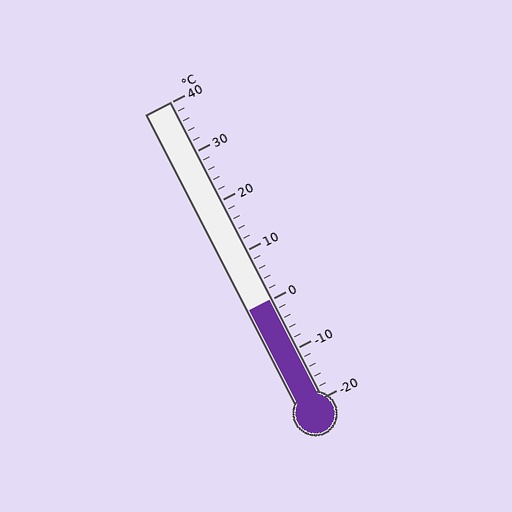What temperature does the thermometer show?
The thermometer shows approximately 0°C.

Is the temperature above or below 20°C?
The temperature is below 20°C.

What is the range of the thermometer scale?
The thermometer scale ranges from -20°C to 40°C.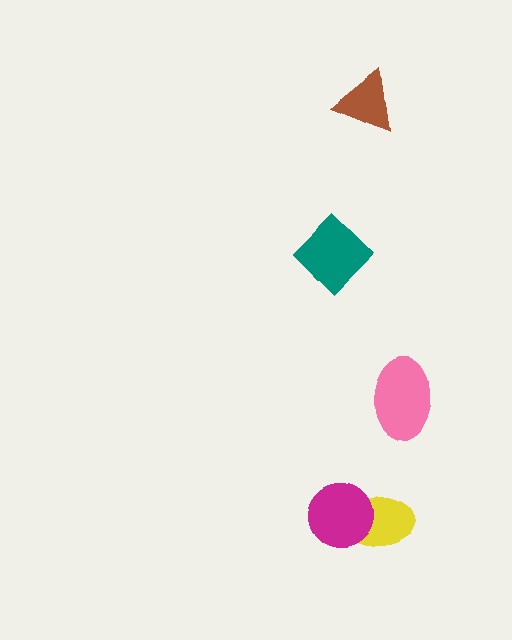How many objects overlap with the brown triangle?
0 objects overlap with the brown triangle.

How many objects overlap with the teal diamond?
0 objects overlap with the teal diamond.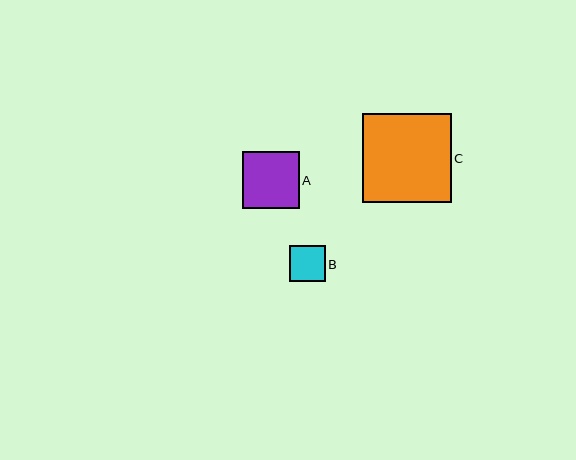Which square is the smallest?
Square B is the smallest with a size of approximately 36 pixels.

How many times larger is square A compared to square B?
Square A is approximately 1.6 times the size of square B.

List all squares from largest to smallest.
From largest to smallest: C, A, B.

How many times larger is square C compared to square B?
Square C is approximately 2.5 times the size of square B.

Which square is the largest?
Square C is the largest with a size of approximately 88 pixels.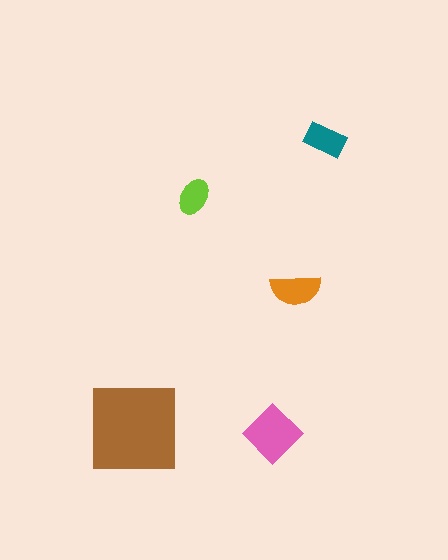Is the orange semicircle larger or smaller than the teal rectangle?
Larger.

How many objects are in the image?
There are 5 objects in the image.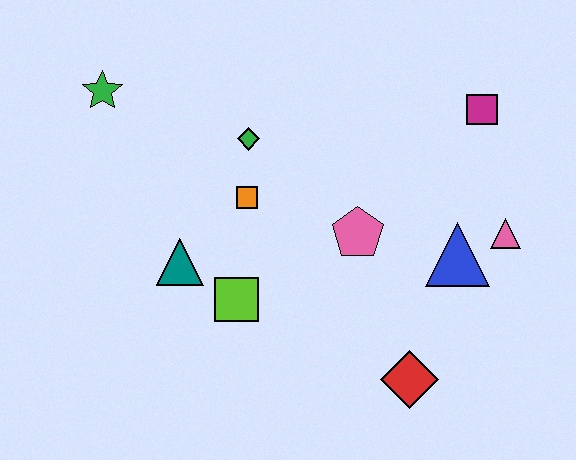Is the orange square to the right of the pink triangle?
No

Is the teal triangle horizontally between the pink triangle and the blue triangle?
No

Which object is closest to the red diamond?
The blue triangle is closest to the red diamond.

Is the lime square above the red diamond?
Yes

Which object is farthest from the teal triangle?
The magenta square is farthest from the teal triangle.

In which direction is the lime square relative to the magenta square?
The lime square is to the left of the magenta square.